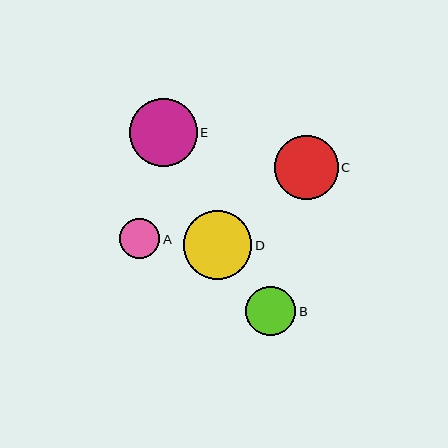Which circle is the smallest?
Circle A is the smallest with a size of approximately 40 pixels.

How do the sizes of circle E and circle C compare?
Circle E and circle C are approximately the same size.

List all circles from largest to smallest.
From largest to smallest: D, E, C, B, A.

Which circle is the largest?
Circle D is the largest with a size of approximately 68 pixels.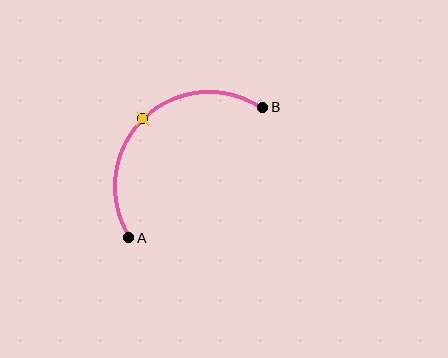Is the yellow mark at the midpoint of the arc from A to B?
Yes. The yellow mark lies on the arc at equal arc-length from both A and B — it is the arc midpoint.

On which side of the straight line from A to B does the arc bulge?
The arc bulges above and to the left of the straight line connecting A and B.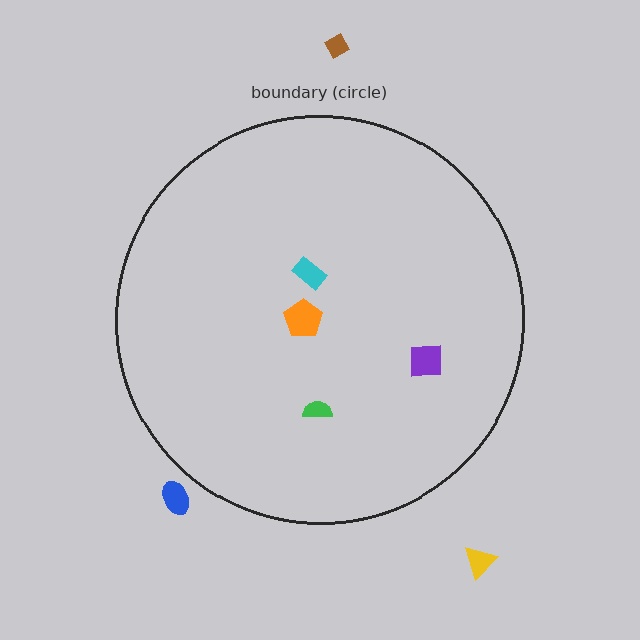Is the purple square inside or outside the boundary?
Inside.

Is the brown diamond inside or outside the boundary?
Outside.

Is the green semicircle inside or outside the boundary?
Inside.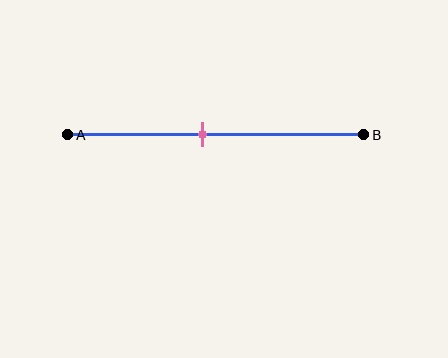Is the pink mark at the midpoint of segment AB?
No, the mark is at about 45% from A, not at the 50% midpoint.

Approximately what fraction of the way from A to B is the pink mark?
The pink mark is approximately 45% of the way from A to B.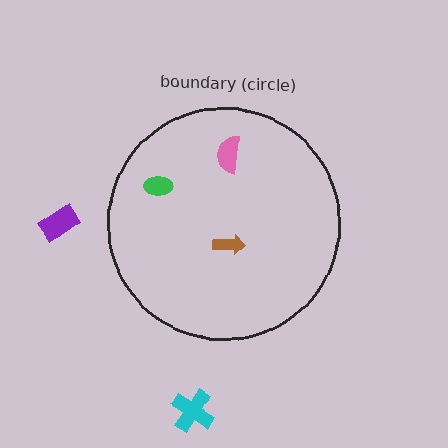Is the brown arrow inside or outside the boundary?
Inside.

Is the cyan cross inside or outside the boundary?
Outside.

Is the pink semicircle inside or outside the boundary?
Inside.